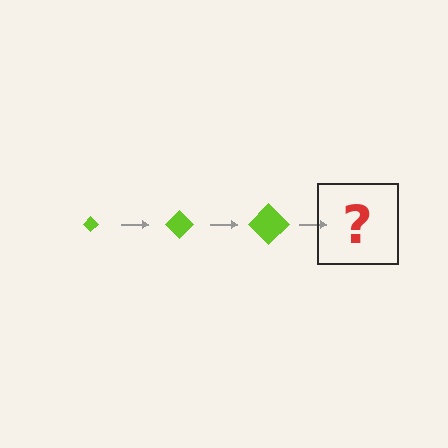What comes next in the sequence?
The next element should be a lime diamond, larger than the previous one.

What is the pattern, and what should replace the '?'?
The pattern is that the diamond gets progressively larger each step. The '?' should be a lime diamond, larger than the previous one.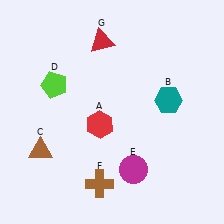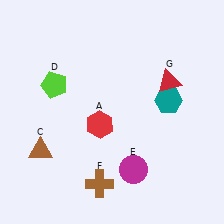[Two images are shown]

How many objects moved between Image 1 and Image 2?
1 object moved between the two images.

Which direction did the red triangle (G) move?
The red triangle (G) moved right.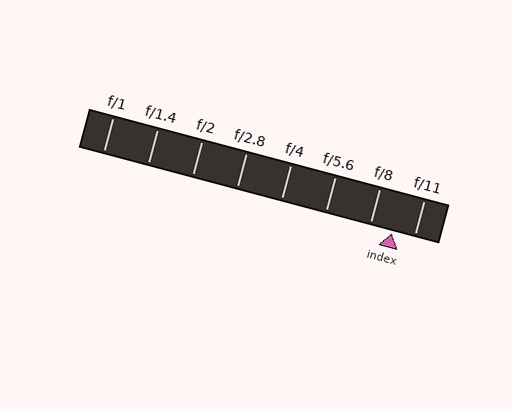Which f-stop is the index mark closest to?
The index mark is closest to f/11.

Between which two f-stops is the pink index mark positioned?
The index mark is between f/8 and f/11.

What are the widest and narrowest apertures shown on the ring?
The widest aperture shown is f/1 and the narrowest is f/11.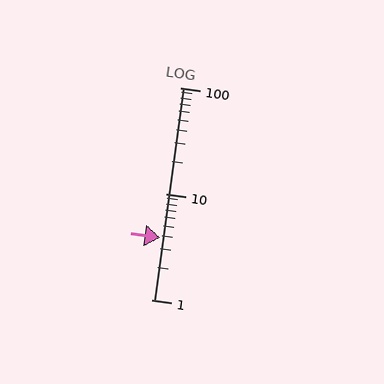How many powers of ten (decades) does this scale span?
The scale spans 2 decades, from 1 to 100.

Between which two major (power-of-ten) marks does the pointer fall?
The pointer is between 1 and 10.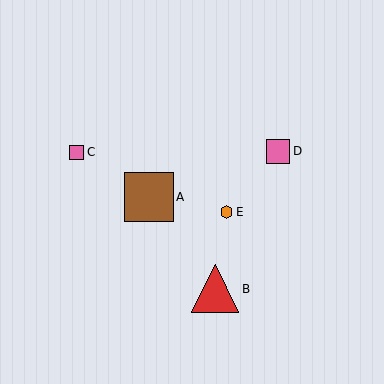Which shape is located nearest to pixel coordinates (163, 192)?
The brown square (labeled A) at (149, 197) is nearest to that location.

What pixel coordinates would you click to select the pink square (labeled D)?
Click at (278, 151) to select the pink square D.